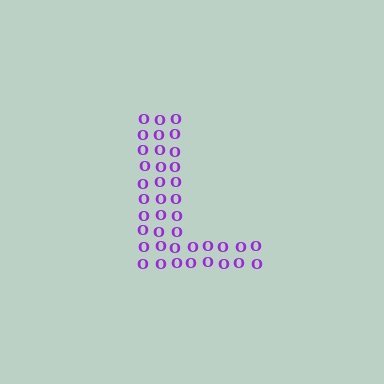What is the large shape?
The large shape is the letter L.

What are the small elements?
The small elements are letter O's.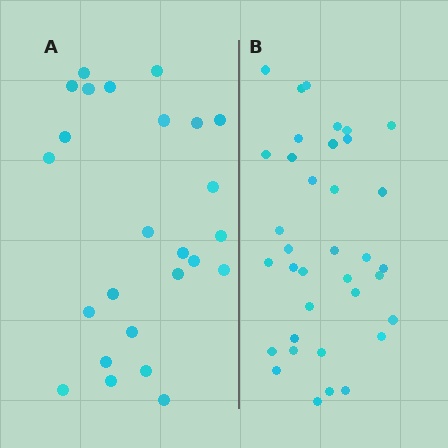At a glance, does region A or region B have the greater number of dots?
Region B (the right region) has more dots.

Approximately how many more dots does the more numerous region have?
Region B has roughly 12 or so more dots than region A.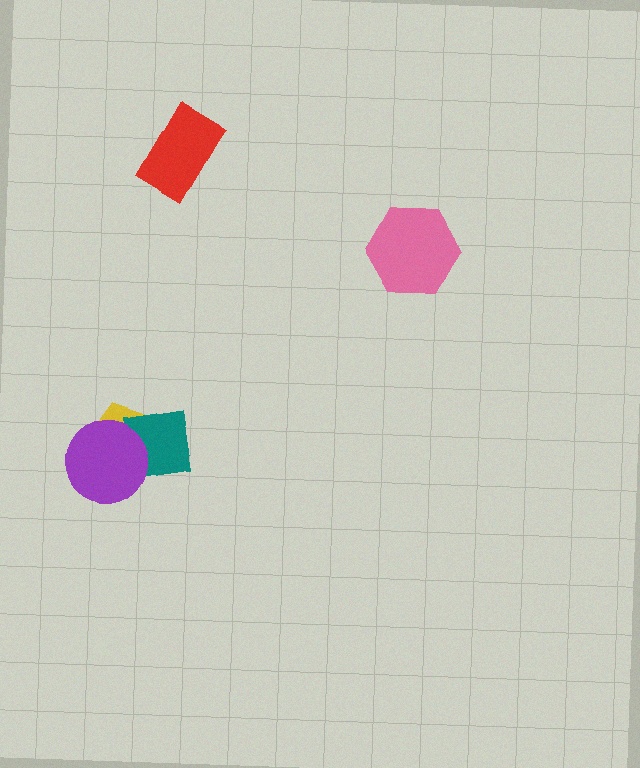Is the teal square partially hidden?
Yes, it is partially covered by another shape.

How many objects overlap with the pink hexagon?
0 objects overlap with the pink hexagon.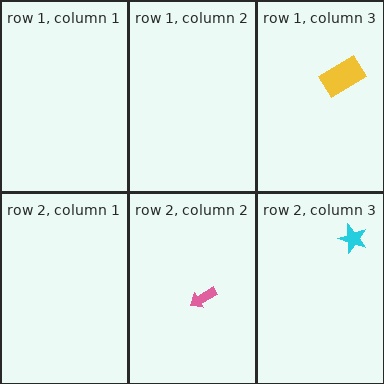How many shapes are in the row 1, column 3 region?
1.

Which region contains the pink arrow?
The row 2, column 2 region.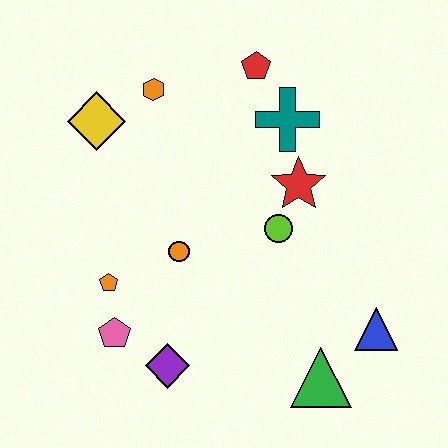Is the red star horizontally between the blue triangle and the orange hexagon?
Yes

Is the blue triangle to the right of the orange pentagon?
Yes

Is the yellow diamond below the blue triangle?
No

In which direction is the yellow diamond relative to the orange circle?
The yellow diamond is above the orange circle.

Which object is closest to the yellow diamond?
The orange hexagon is closest to the yellow diamond.